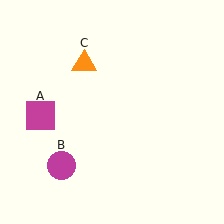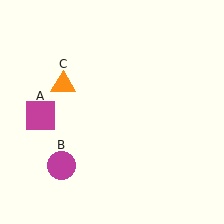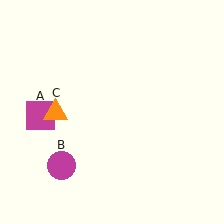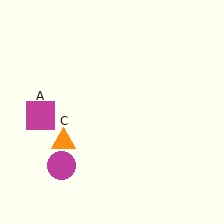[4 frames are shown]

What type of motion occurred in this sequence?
The orange triangle (object C) rotated counterclockwise around the center of the scene.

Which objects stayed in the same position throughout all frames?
Magenta square (object A) and magenta circle (object B) remained stationary.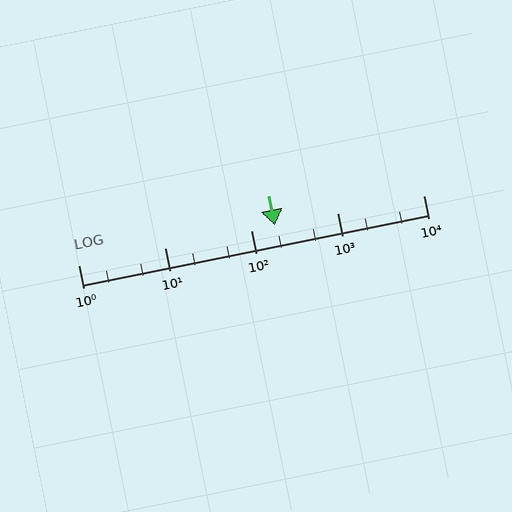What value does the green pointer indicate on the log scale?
The pointer indicates approximately 190.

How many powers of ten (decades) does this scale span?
The scale spans 4 decades, from 1 to 10000.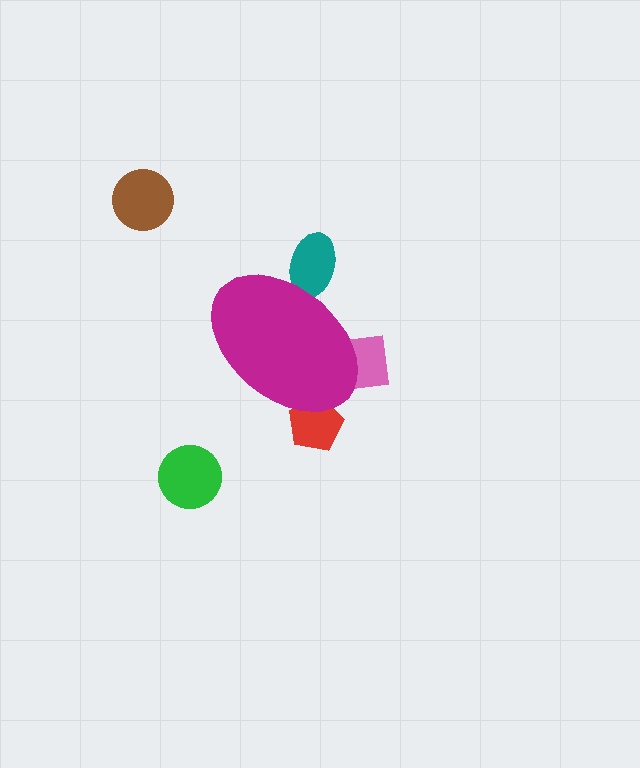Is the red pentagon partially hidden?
Yes, the red pentagon is partially hidden behind the magenta ellipse.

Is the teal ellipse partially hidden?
Yes, the teal ellipse is partially hidden behind the magenta ellipse.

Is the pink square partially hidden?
Yes, the pink square is partially hidden behind the magenta ellipse.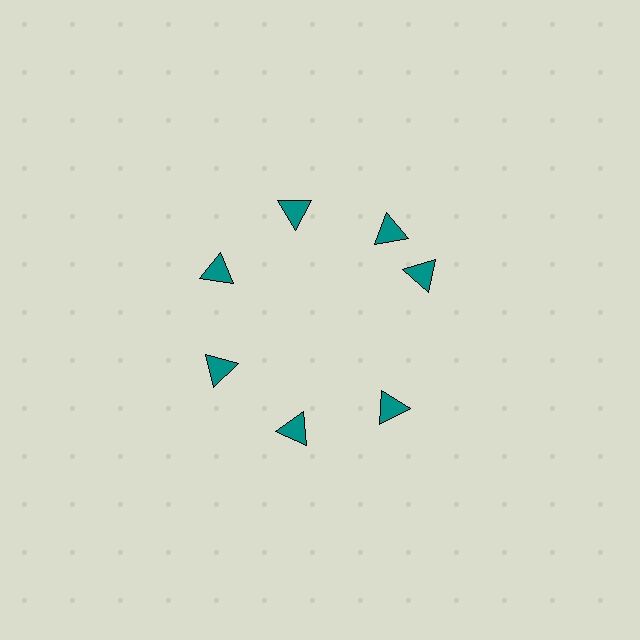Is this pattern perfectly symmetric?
No. The 7 teal triangles are arranged in a ring, but one element near the 3 o'clock position is rotated out of alignment along the ring, breaking the 7-fold rotational symmetry.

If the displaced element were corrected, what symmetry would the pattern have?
It would have 7-fold rotational symmetry — the pattern would map onto itself every 51 degrees.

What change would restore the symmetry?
The symmetry would be restored by rotating it back into even spacing with its neighbors so that all 7 triangles sit at equal angles and equal distance from the center.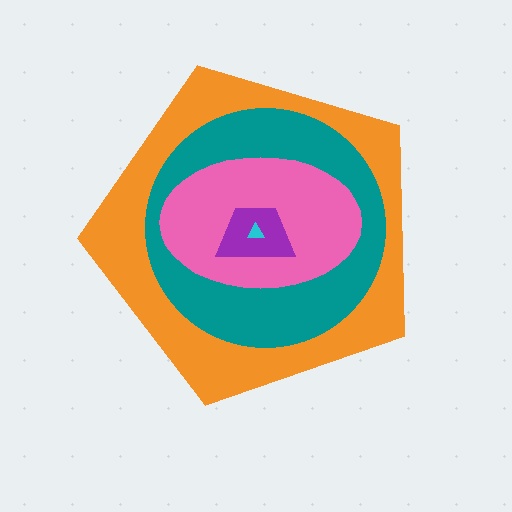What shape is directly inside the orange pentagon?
The teal circle.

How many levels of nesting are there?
5.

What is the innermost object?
The cyan triangle.